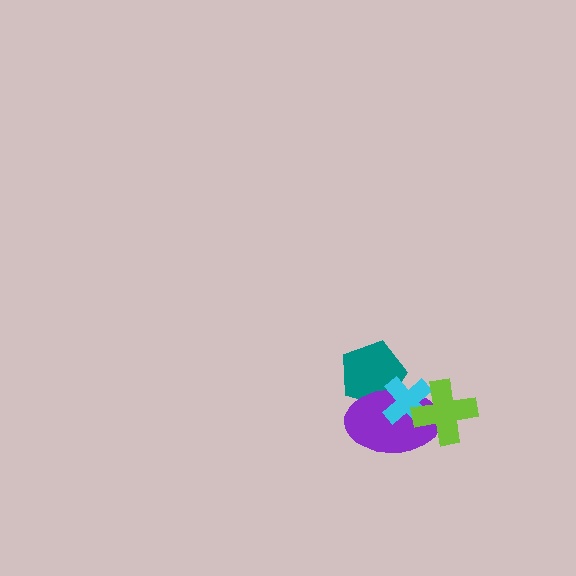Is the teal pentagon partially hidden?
Yes, it is partially covered by another shape.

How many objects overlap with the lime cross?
2 objects overlap with the lime cross.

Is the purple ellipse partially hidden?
Yes, it is partially covered by another shape.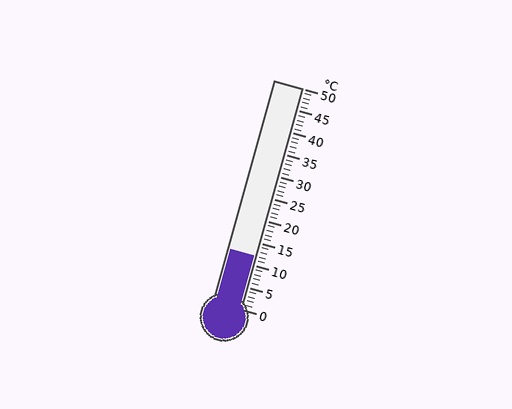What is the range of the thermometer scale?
The thermometer scale ranges from 0°C to 50°C.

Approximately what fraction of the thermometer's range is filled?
The thermometer is filled to approximately 25% of its range.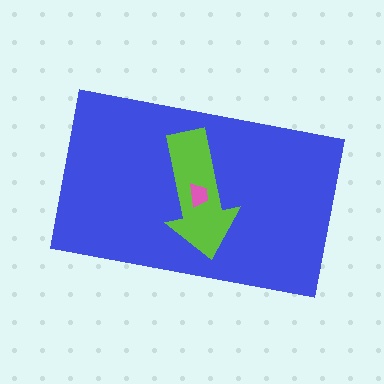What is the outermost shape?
The blue rectangle.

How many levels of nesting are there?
3.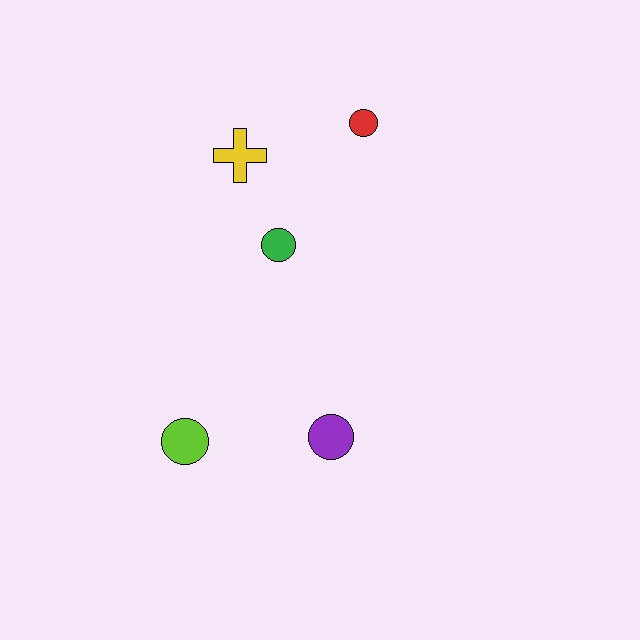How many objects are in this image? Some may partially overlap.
There are 5 objects.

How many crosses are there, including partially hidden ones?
There is 1 cross.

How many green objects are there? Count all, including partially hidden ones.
There is 1 green object.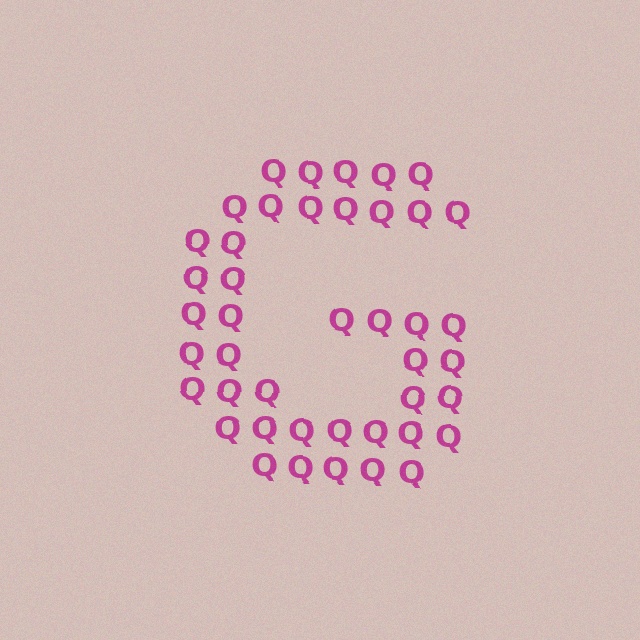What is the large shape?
The large shape is the letter G.